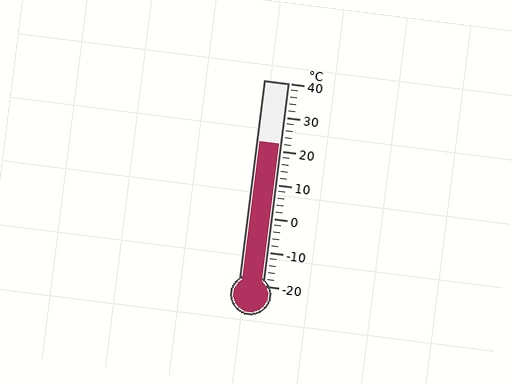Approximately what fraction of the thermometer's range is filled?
The thermometer is filled to approximately 70% of its range.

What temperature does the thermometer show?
The thermometer shows approximately 22°C.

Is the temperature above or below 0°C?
The temperature is above 0°C.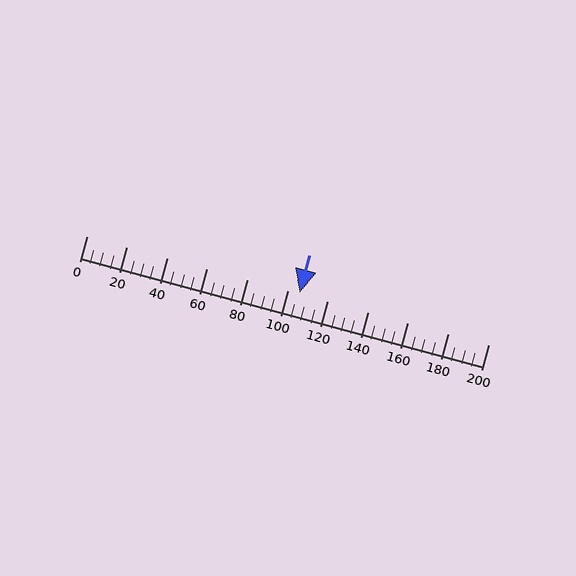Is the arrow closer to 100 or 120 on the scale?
The arrow is closer to 100.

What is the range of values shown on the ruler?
The ruler shows values from 0 to 200.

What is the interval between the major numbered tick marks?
The major tick marks are spaced 20 units apart.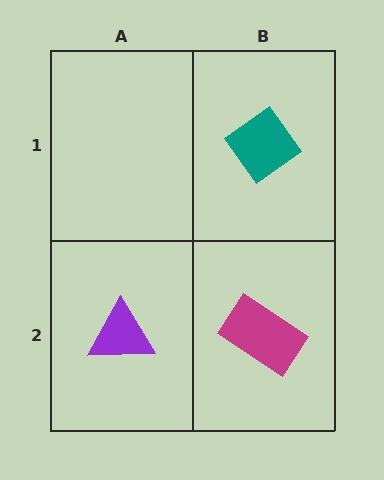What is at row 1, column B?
A teal diamond.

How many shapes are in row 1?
1 shape.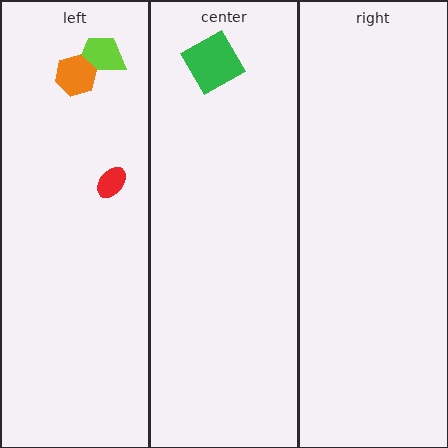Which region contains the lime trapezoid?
The left region.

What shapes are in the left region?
The lime trapezoid, the red ellipse, the orange hexagon.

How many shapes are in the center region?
1.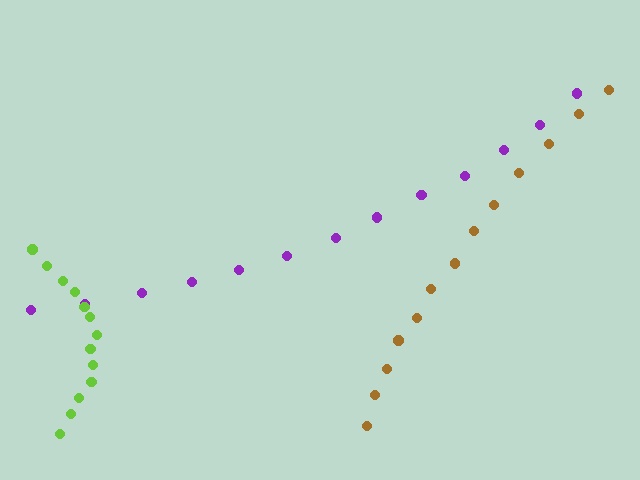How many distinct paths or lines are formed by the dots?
There are 3 distinct paths.